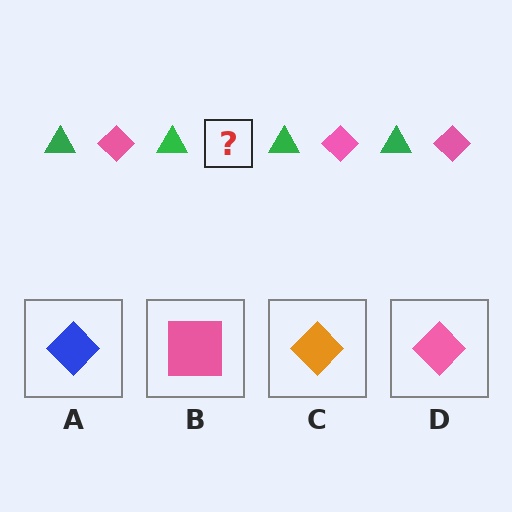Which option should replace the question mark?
Option D.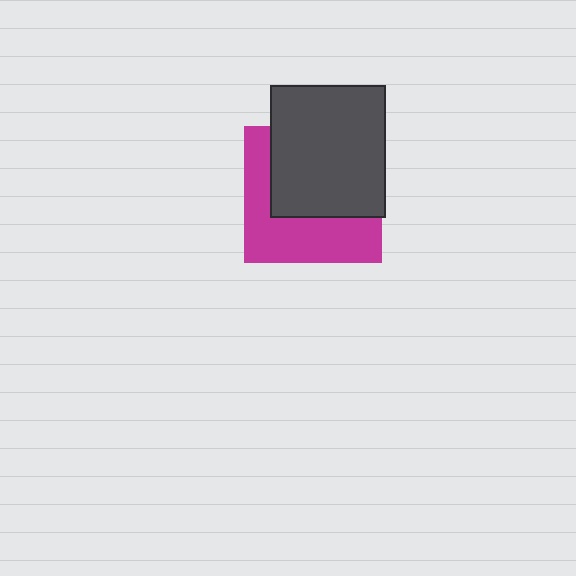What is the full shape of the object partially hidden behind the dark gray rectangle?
The partially hidden object is a magenta square.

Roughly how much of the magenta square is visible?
About half of it is visible (roughly 46%).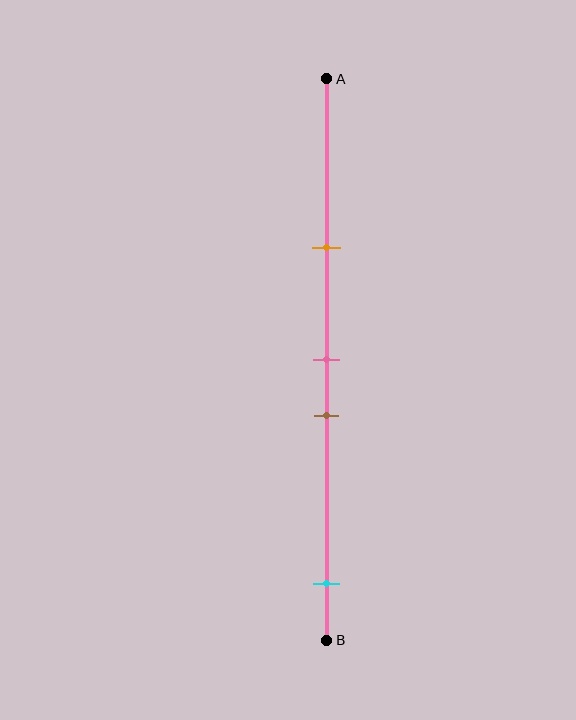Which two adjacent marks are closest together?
The pink and brown marks are the closest adjacent pair.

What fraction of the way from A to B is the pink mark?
The pink mark is approximately 50% (0.5) of the way from A to B.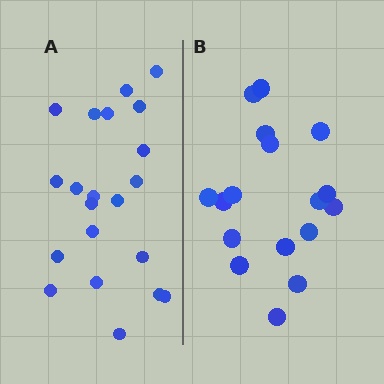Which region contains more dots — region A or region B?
Region A (the left region) has more dots.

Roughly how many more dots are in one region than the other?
Region A has about 4 more dots than region B.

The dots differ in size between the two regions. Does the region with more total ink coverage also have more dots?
No. Region B has more total ink coverage because its dots are larger, but region A actually contains more individual dots. Total area can be misleading — the number of items is what matters here.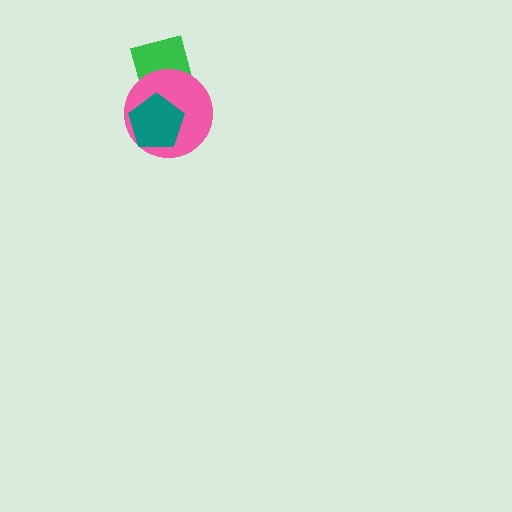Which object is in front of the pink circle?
The teal pentagon is in front of the pink circle.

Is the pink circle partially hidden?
Yes, it is partially covered by another shape.